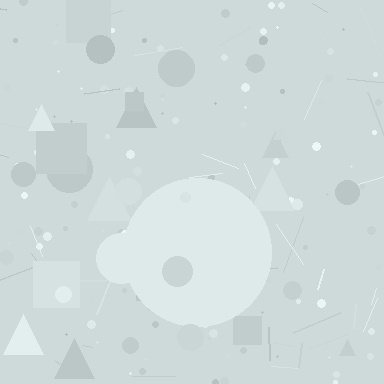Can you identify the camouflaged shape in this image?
The camouflaged shape is a circle.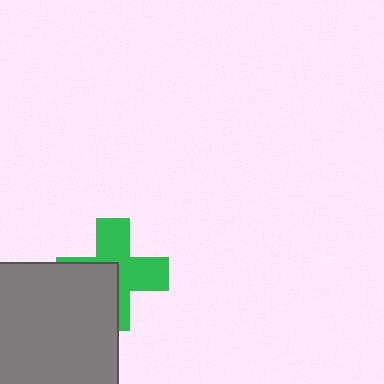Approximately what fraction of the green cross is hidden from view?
Roughly 44% of the green cross is hidden behind the gray square.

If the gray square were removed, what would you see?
You would see the complete green cross.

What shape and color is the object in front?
The object in front is a gray square.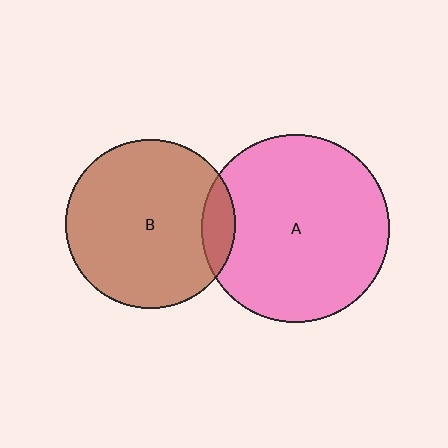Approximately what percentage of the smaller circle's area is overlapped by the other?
Approximately 10%.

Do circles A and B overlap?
Yes.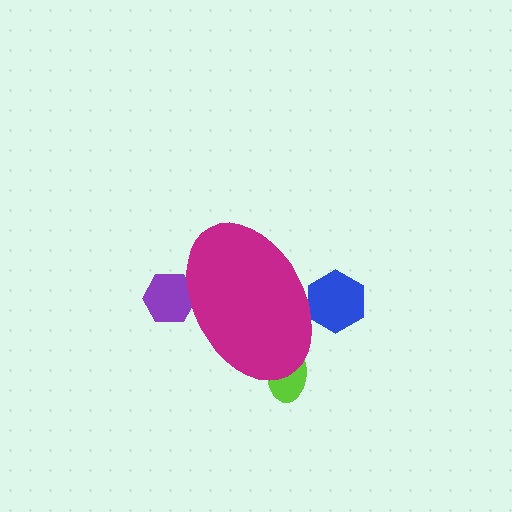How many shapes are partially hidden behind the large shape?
3 shapes are partially hidden.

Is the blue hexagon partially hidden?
Yes, the blue hexagon is partially hidden behind the magenta ellipse.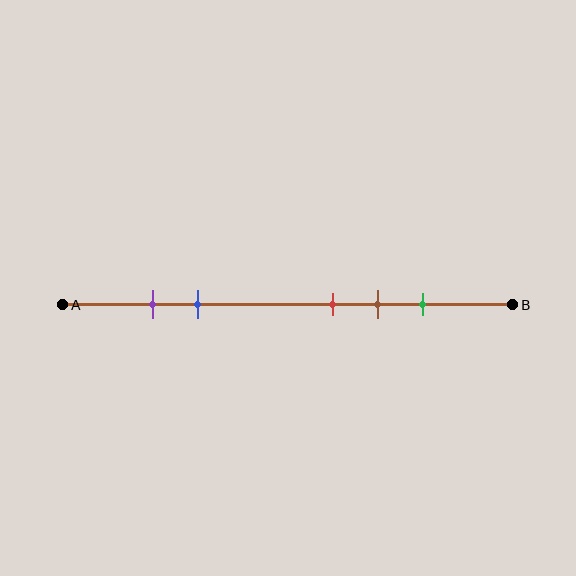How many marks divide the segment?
There are 5 marks dividing the segment.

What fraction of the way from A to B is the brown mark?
The brown mark is approximately 70% (0.7) of the way from A to B.